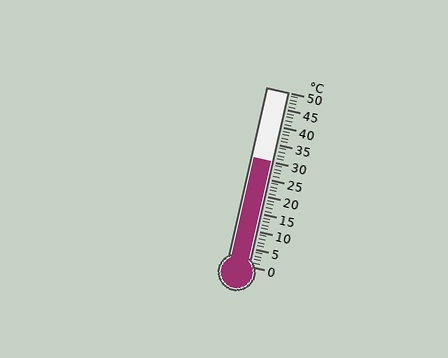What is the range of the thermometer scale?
The thermometer scale ranges from 0°C to 50°C.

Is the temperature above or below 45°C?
The temperature is below 45°C.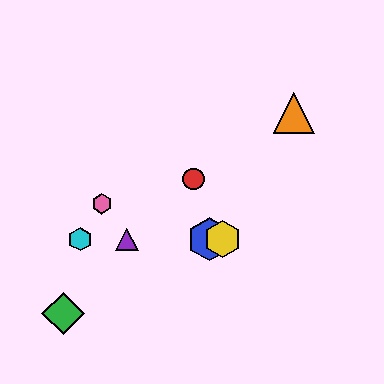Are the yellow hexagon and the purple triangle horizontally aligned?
Yes, both are at y≈239.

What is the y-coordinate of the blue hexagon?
The blue hexagon is at y≈239.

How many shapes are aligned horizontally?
4 shapes (the blue hexagon, the yellow hexagon, the purple triangle, the cyan hexagon) are aligned horizontally.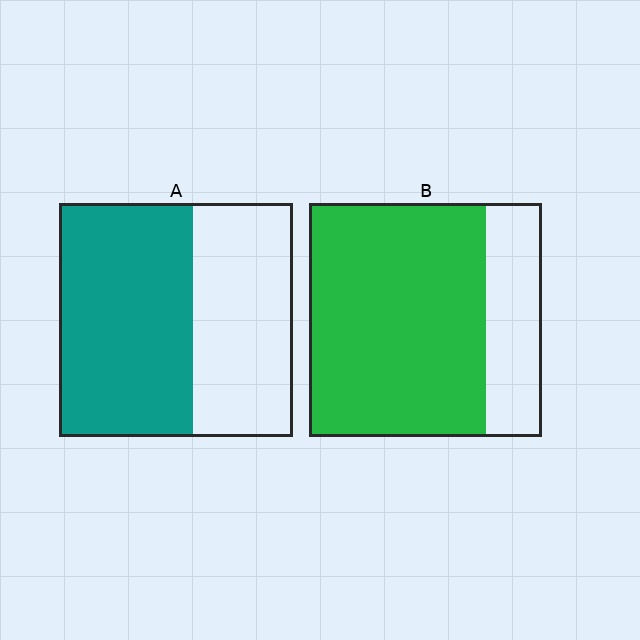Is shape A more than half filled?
Yes.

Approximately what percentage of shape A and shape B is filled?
A is approximately 55% and B is approximately 75%.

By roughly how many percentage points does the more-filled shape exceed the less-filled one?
By roughly 20 percentage points (B over A).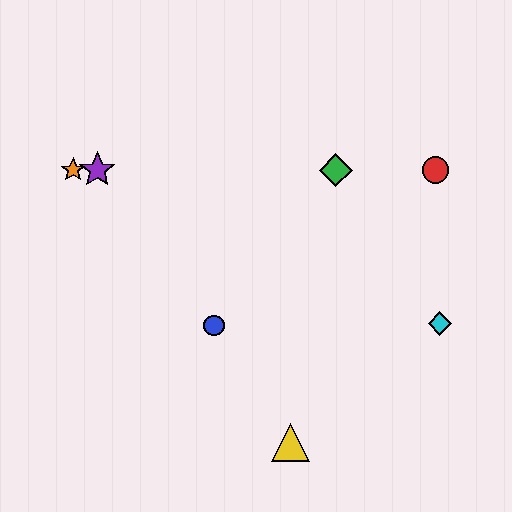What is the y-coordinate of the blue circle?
The blue circle is at y≈325.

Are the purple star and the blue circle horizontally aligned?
No, the purple star is at y≈170 and the blue circle is at y≈325.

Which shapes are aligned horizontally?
The red circle, the green diamond, the purple star, the orange star are aligned horizontally.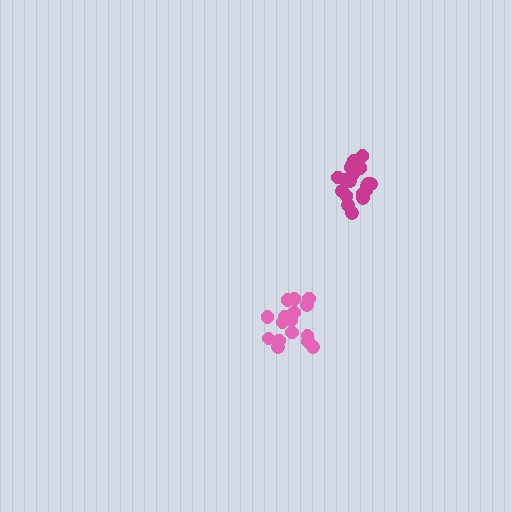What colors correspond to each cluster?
The clusters are colored: magenta, pink.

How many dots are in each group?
Group 1: 20 dots, Group 2: 17 dots (37 total).